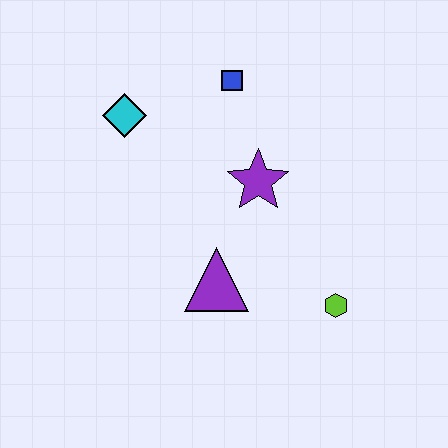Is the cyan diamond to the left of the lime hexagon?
Yes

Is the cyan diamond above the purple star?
Yes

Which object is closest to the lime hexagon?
The purple triangle is closest to the lime hexagon.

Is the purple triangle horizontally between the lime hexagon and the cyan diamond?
Yes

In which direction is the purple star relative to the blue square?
The purple star is below the blue square.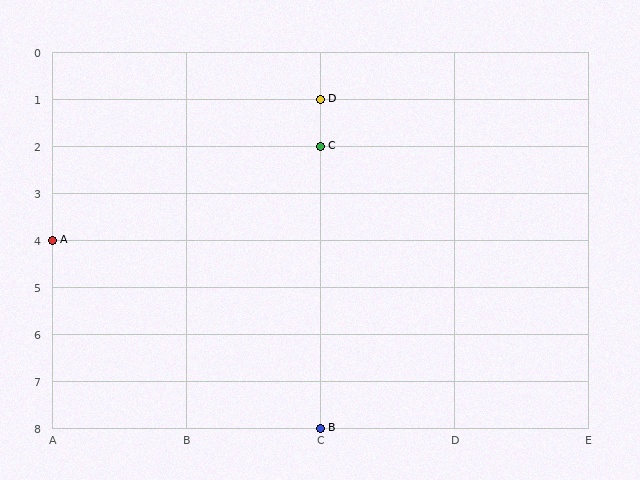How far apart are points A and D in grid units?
Points A and D are 2 columns and 3 rows apart (about 3.6 grid units diagonally).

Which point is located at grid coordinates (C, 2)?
Point C is at (C, 2).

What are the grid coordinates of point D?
Point D is at grid coordinates (C, 1).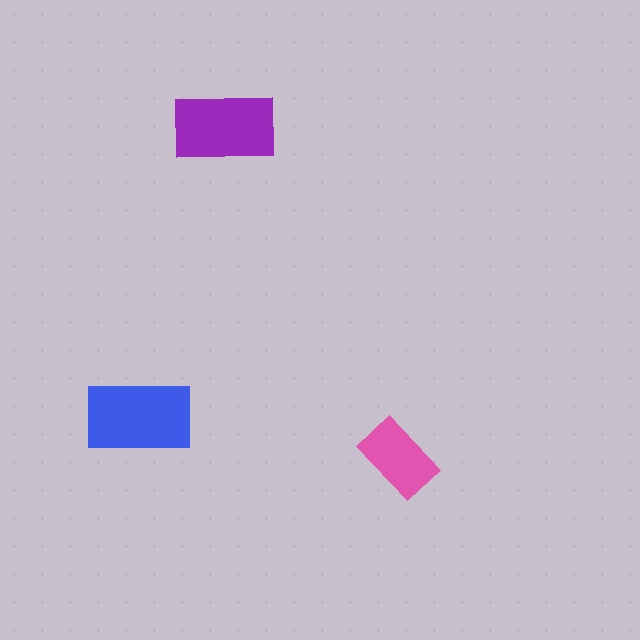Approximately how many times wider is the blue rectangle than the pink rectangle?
About 1.5 times wider.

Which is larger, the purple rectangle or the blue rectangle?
The blue one.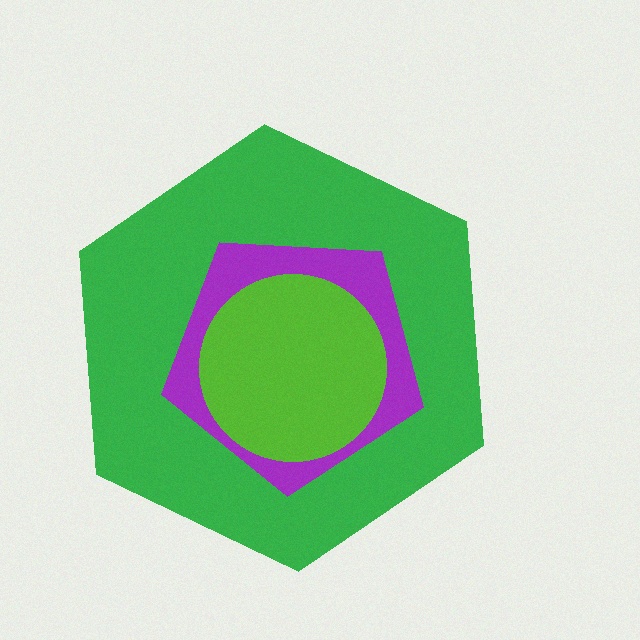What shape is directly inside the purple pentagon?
The lime circle.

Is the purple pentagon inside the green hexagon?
Yes.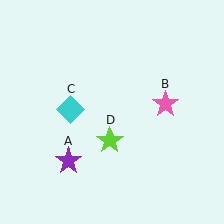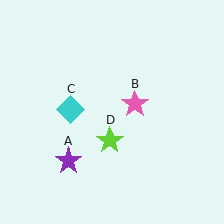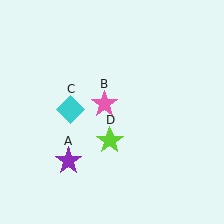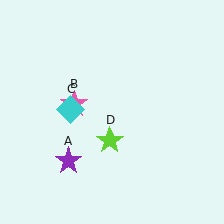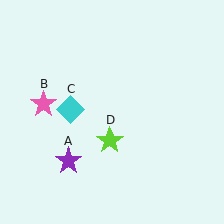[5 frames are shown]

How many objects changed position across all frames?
1 object changed position: pink star (object B).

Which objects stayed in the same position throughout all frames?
Purple star (object A) and cyan diamond (object C) and lime star (object D) remained stationary.